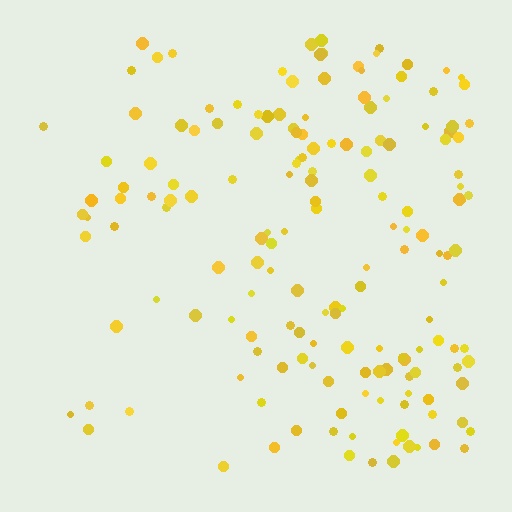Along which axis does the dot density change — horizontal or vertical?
Horizontal.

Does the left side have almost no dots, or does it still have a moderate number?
Still a moderate number, just noticeably fewer than the right.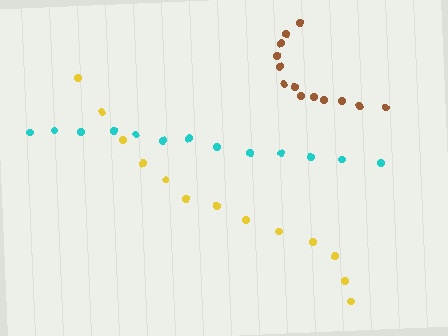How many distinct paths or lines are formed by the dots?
There are 3 distinct paths.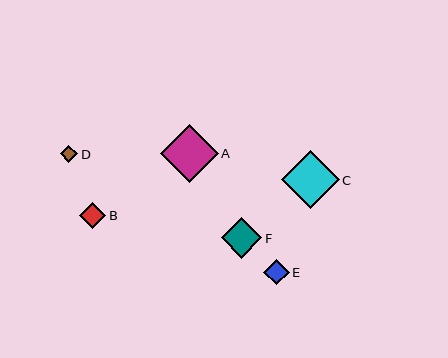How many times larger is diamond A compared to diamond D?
Diamond A is approximately 3.3 times the size of diamond D.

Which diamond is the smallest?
Diamond D is the smallest with a size of approximately 18 pixels.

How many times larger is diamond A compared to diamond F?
Diamond A is approximately 1.4 times the size of diamond F.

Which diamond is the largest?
Diamond A is the largest with a size of approximately 58 pixels.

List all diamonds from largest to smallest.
From largest to smallest: A, C, F, B, E, D.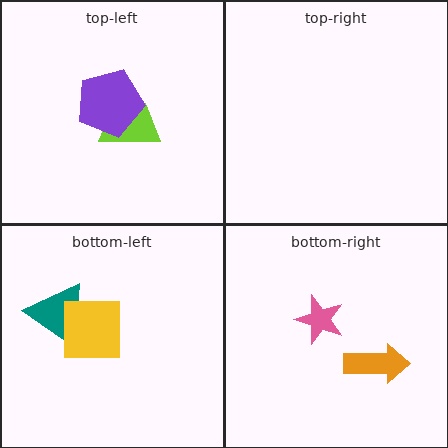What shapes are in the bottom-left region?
The teal triangle, the yellow square.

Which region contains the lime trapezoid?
The top-left region.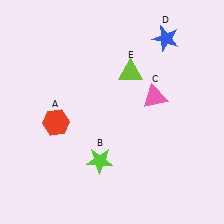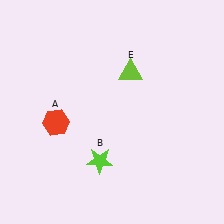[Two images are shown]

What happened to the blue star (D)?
The blue star (D) was removed in Image 2. It was in the top-right area of Image 1.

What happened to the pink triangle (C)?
The pink triangle (C) was removed in Image 2. It was in the top-right area of Image 1.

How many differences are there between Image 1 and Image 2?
There are 2 differences between the two images.